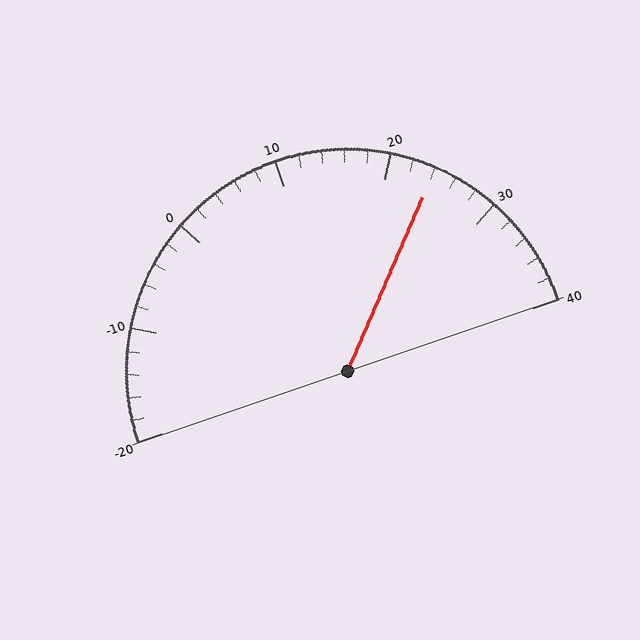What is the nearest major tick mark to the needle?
The nearest major tick mark is 20.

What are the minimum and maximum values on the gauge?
The gauge ranges from -20 to 40.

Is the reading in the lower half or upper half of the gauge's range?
The reading is in the upper half of the range (-20 to 40).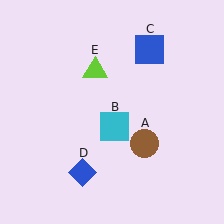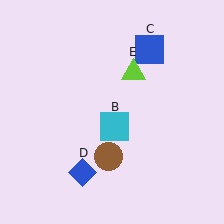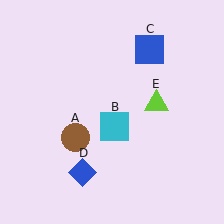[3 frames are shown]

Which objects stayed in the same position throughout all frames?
Cyan square (object B) and blue square (object C) and blue diamond (object D) remained stationary.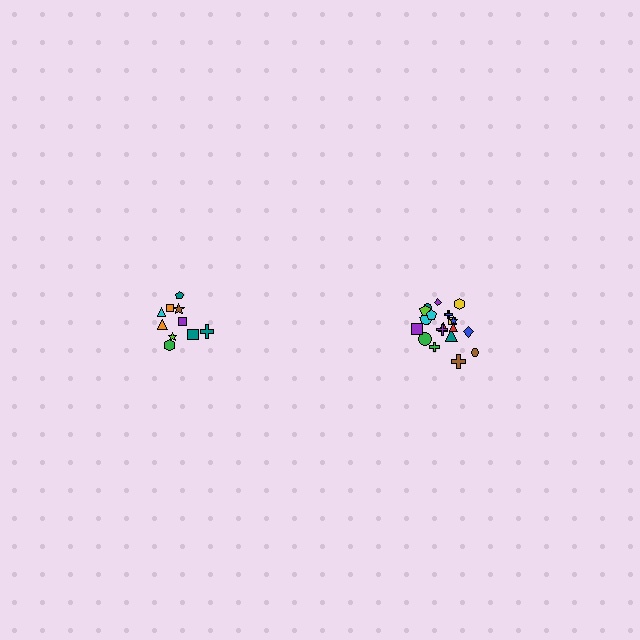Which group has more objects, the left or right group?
The right group.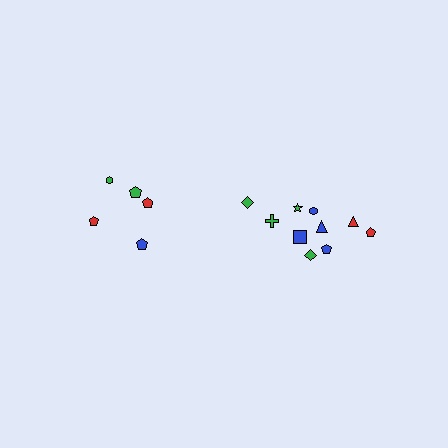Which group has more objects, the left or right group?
The right group.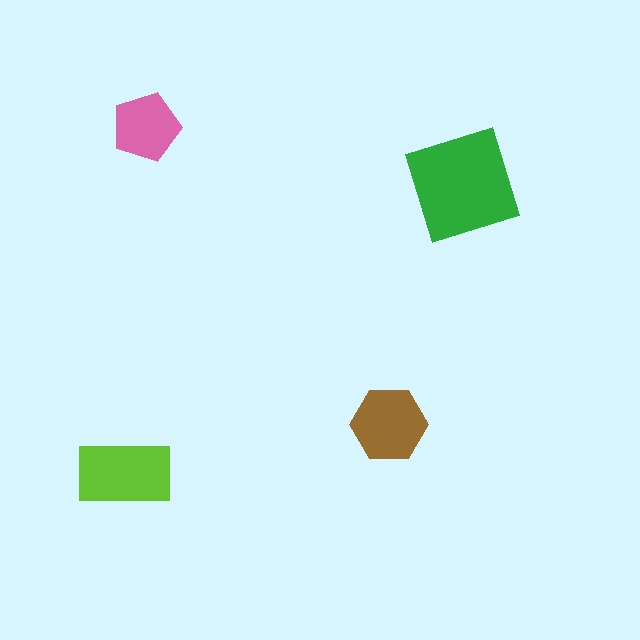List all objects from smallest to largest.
The pink pentagon, the brown hexagon, the lime rectangle, the green square.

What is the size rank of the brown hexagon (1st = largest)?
3rd.